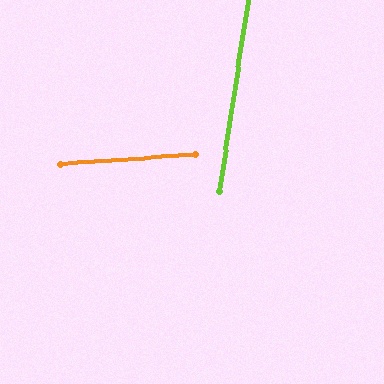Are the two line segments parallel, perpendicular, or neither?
Neither parallel nor perpendicular — they differ by about 78°.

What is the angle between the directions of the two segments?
Approximately 78 degrees.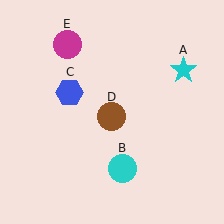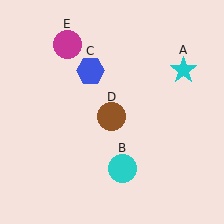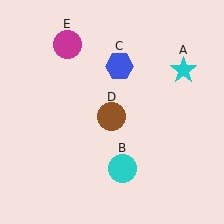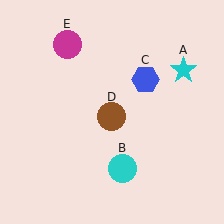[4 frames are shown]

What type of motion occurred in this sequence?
The blue hexagon (object C) rotated clockwise around the center of the scene.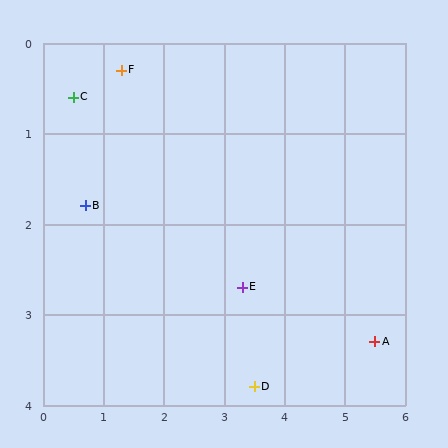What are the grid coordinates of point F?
Point F is at approximately (1.3, 0.3).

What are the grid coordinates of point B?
Point B is at approximately (0.7, 1.8).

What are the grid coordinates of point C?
Point C is at approximately (0.5, 0.6).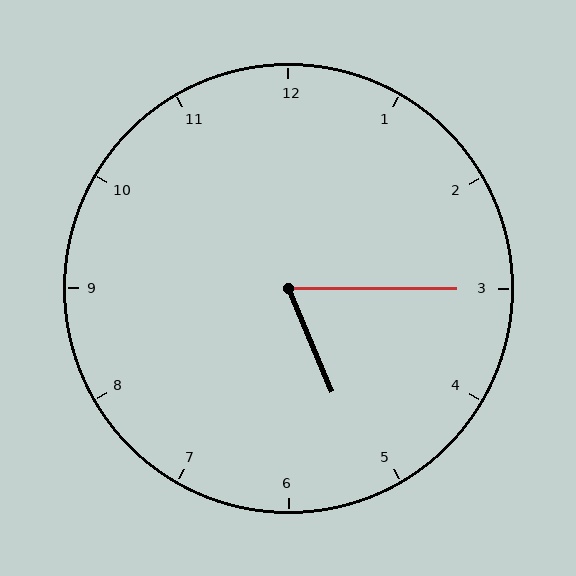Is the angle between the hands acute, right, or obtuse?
It is acute.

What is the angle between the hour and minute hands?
Approximately 68 degrees.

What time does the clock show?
5:15.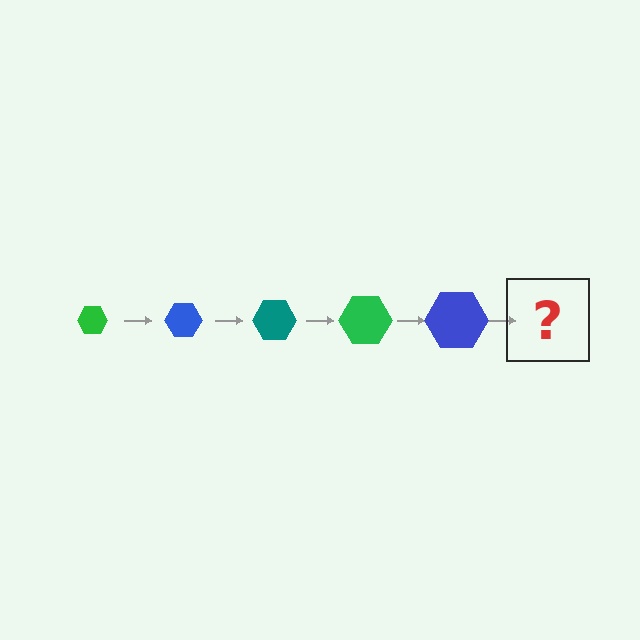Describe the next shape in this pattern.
It should be a teal hexagon, larger than the previous one.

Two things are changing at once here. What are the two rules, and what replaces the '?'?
The two rules are that the hexagon grows larger each step and the color cycles through green, blue, and teal. The '?' should be a teal hexagon, larger than the previous one.